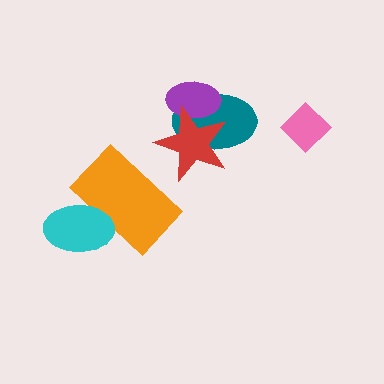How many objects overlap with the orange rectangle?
1 object overlaps with the orange rectangle.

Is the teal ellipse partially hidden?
Yes, it is partially covered by another shape.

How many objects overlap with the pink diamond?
0 objects overlap with the pink diamond.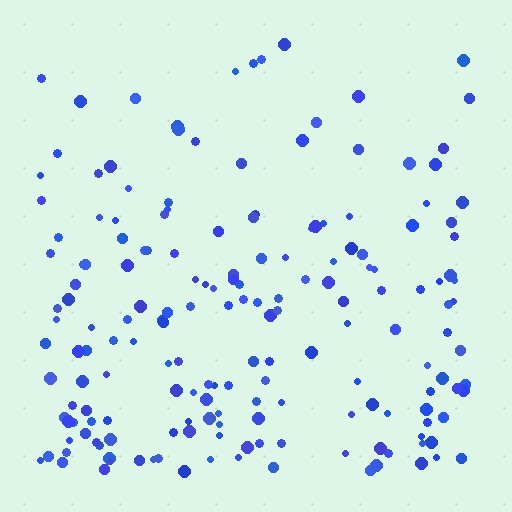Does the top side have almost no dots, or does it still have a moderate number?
Still a moderate number, just noticeably fewer than the bottom.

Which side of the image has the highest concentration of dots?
The bottom.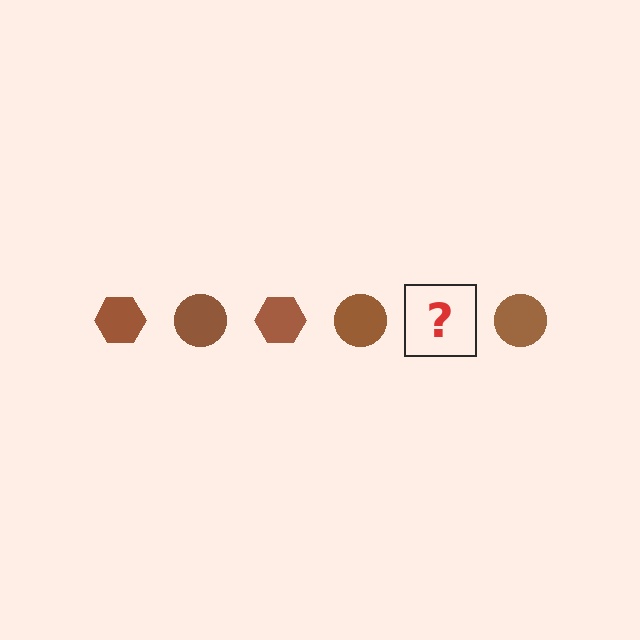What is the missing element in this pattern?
The missing element is a brown hexagon.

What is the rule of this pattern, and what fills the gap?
The rule is that the pattern cycles through hexagon, circle shapes in brown. The gap should be filled with a brown hexagon.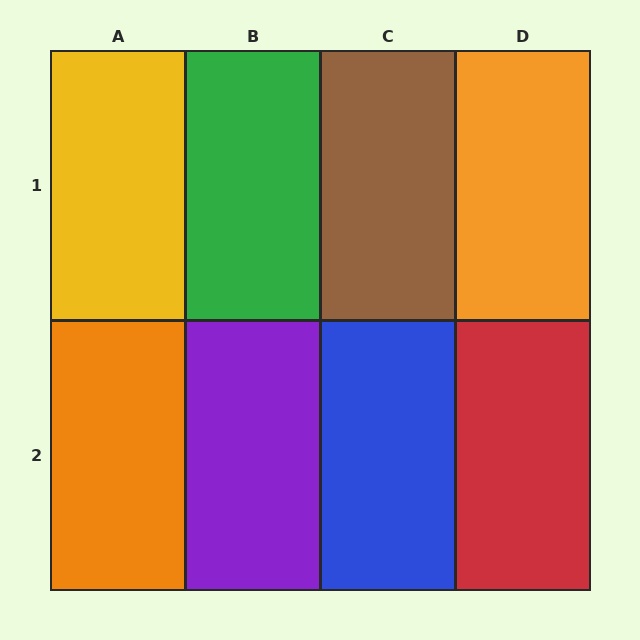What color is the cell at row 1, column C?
Brown.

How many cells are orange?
2 cells are orange.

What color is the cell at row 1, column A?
Yellow.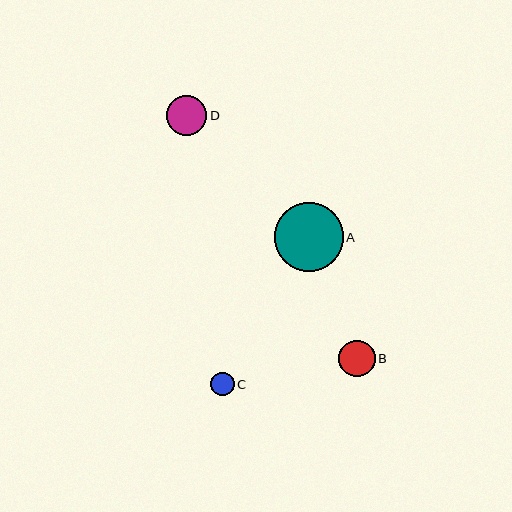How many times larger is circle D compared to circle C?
Circle D is approximately 1.7 times the size of circle C.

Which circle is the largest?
Circle A is the largest with a size of approximately 68 pixels.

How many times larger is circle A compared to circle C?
Circle A is approximately 2.9 times the size of circle C.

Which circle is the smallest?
Circle C is the smallest with a size of approximately 24 pixels.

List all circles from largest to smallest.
From largest to smallest: A, D, B, C.